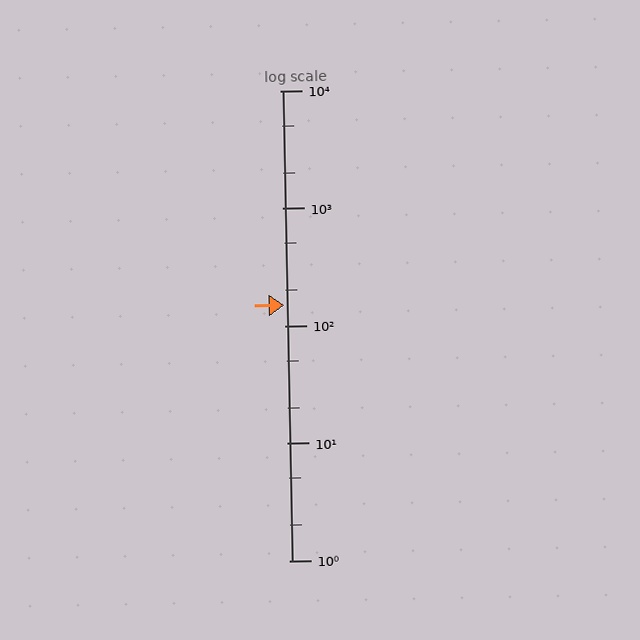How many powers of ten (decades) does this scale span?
The scale spans 4 decades, from 1 to 10000.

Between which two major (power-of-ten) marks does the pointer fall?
The pointer is between 100 and 1000.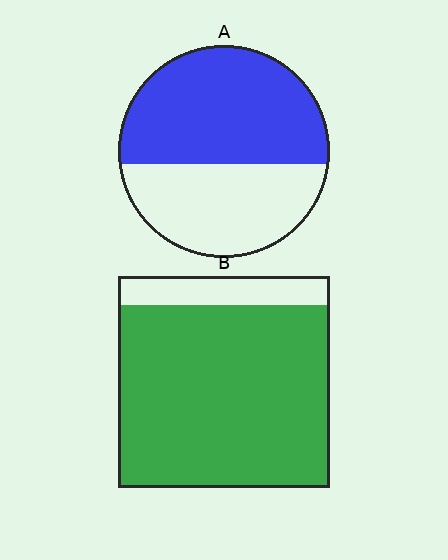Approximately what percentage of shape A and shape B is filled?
A is approximately 55% and B is approximately 85%.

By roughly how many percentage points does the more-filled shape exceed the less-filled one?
By roughly 30 percentage points (B over A).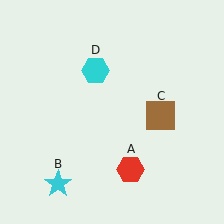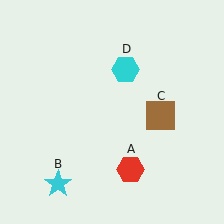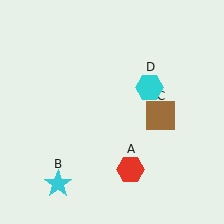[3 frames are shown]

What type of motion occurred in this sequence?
The cyan hexagon (object D) rotated clockwise around the center of the scene.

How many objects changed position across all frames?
1 object changed position: cyan hexagon (object D).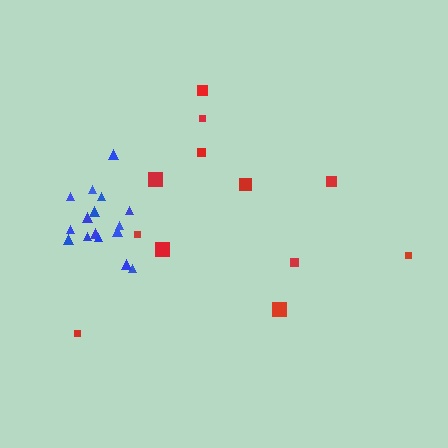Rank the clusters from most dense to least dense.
blue, red.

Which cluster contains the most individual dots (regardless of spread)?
Blue (16).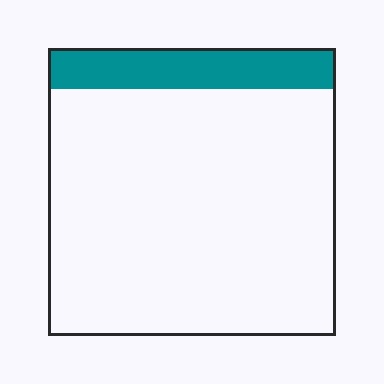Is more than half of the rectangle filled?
No.